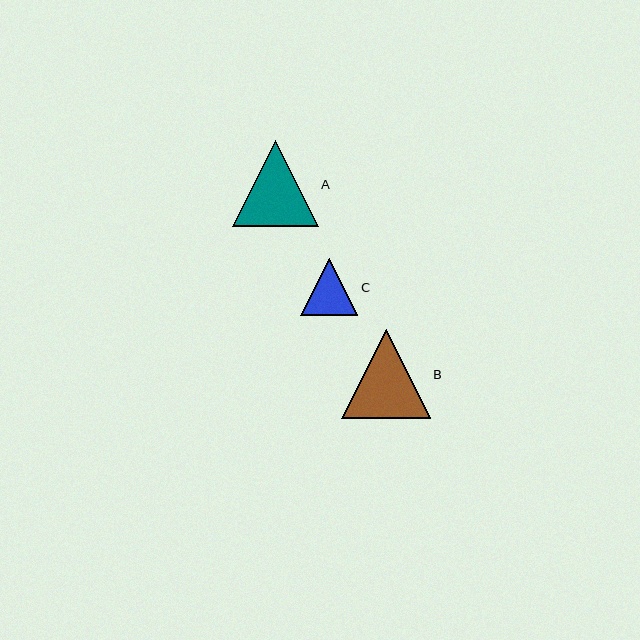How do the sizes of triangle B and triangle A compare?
Triangle B and triangle A are approximately the same size.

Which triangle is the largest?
Triangle B is the largest with a size of approximately 89 pixels.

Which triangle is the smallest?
Triangle C is the smallest with a size of approximately 57 pixels.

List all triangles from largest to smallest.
From largest to smallest: B, A, C.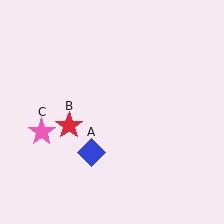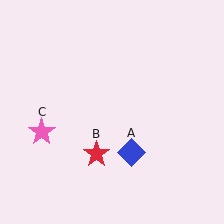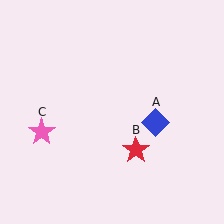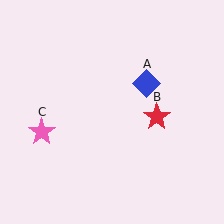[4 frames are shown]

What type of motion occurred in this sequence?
The blue diamond (object A), red star (object B) rotated counterclockwise around the center of the scene.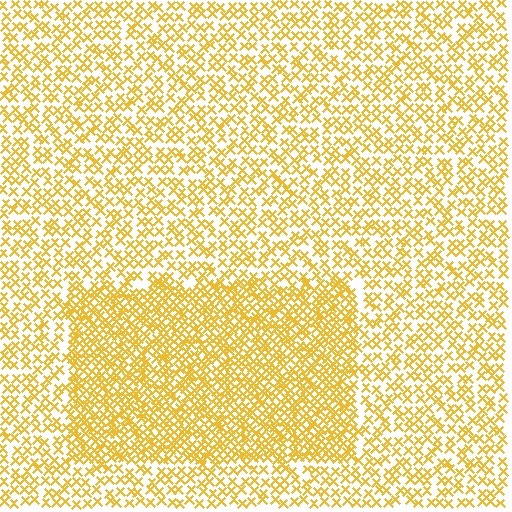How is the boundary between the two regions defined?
The boundary is defined by a change in element density (approximately 1.9x ratio). All elements are the same color, size, and shape.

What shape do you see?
I see a rectangle.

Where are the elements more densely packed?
The elements are more densely packed inside the rectangle boundary.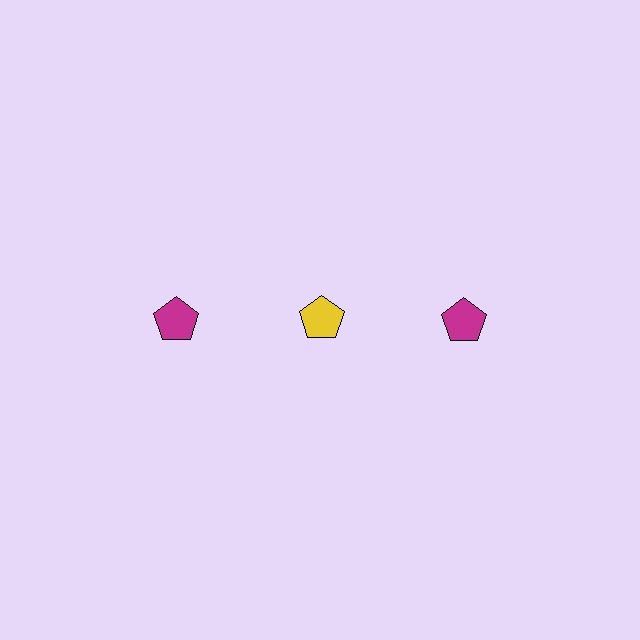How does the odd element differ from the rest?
It has a different color: yellow instead of magenta.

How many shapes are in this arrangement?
There are 3 shapes arranged in a grid pattern.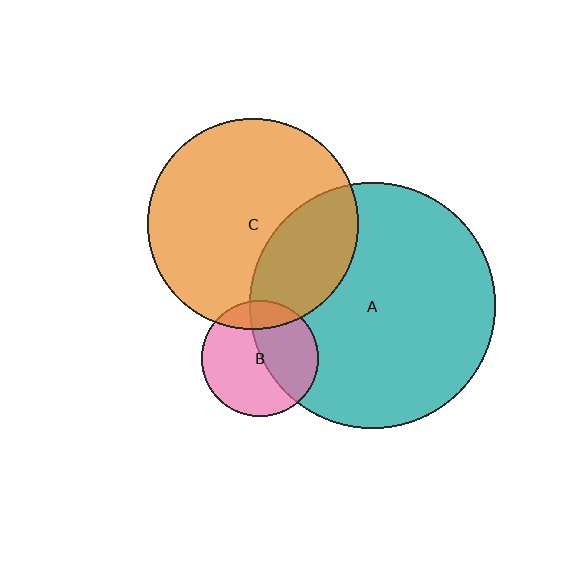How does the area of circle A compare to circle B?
Approximately 4.5 times.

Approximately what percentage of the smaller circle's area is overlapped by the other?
Approximately 45%.